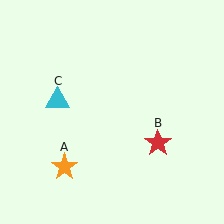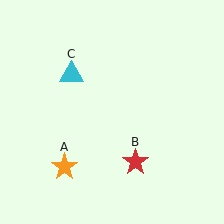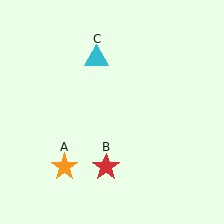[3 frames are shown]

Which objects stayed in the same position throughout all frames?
Orange star (object A) remained stationary.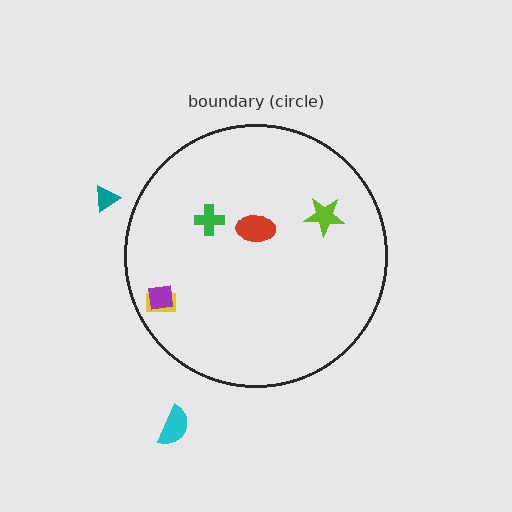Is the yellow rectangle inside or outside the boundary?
Inside.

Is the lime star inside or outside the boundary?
Inside.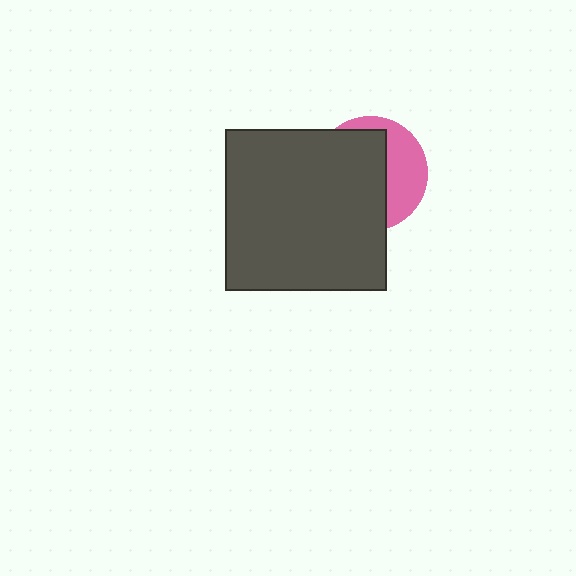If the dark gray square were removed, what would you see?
You would see the complete pink circle.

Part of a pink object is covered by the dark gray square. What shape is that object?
It is a circle.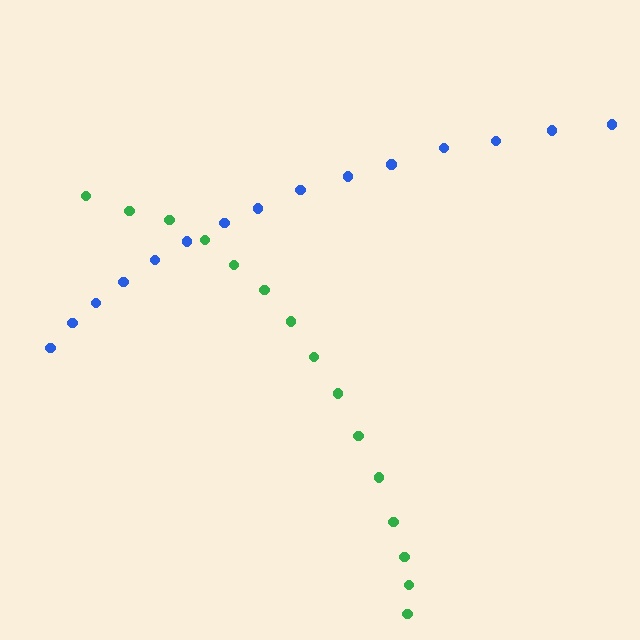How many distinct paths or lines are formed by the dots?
There are 2 distinct paths.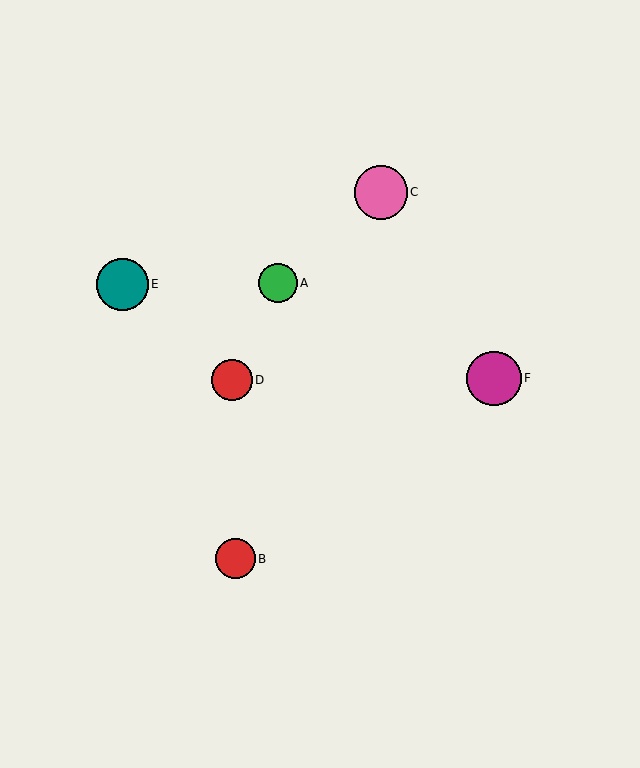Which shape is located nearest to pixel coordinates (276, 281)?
The green circle (labeled A) at (278, 283) is nearest to that location.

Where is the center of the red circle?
The center of the red circle is at (235, 559).